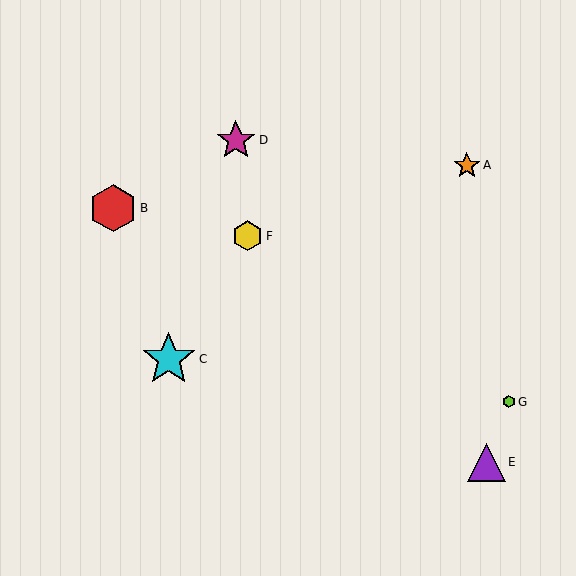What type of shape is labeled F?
Shape F is a yellow hexagon.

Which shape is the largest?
The cyan star (labeled C) is the largest.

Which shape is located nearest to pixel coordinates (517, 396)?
The lime hexagon (labeled G) at (509, 402) is nearest to that location.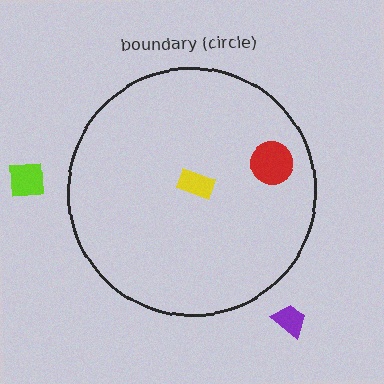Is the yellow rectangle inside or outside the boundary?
Inside.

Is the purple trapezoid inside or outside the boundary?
Outside.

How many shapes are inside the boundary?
2 inside, 2 outside.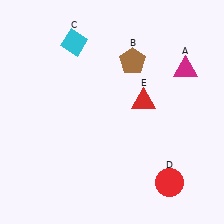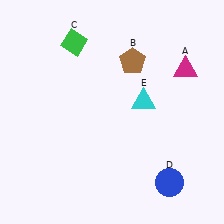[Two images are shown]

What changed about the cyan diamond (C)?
In Image 1, C is cyan. In Image 2, it changed to green.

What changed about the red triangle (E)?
In Image 1, E is red. In Image 2, it changed to cyan.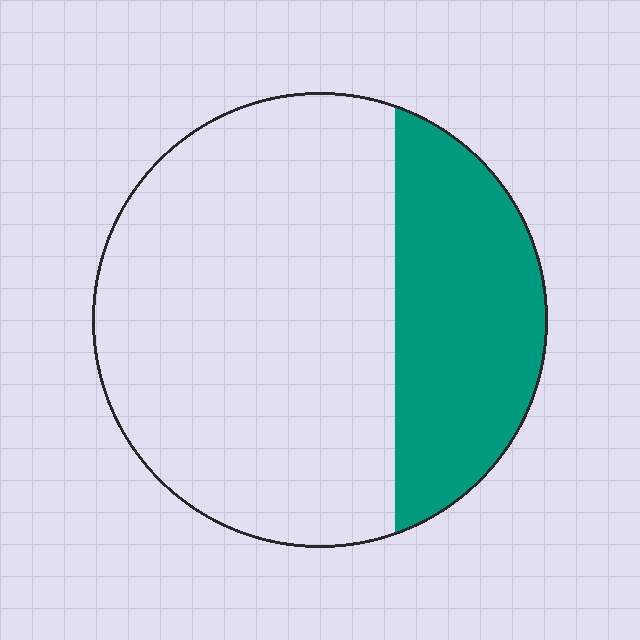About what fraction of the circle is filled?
About one third (1/3).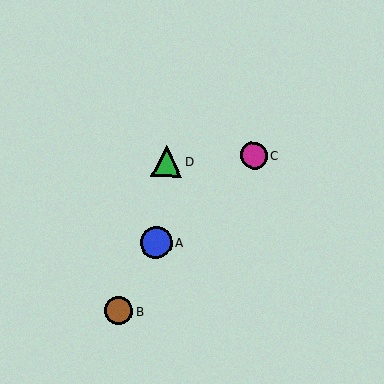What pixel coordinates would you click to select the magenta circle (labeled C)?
Click at (254, 155) to select the magenta circle C.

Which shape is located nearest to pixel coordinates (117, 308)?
The brown circle (labeled B) at (119, 311) is nearest to that location.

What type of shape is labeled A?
Shape A is a blue circle.